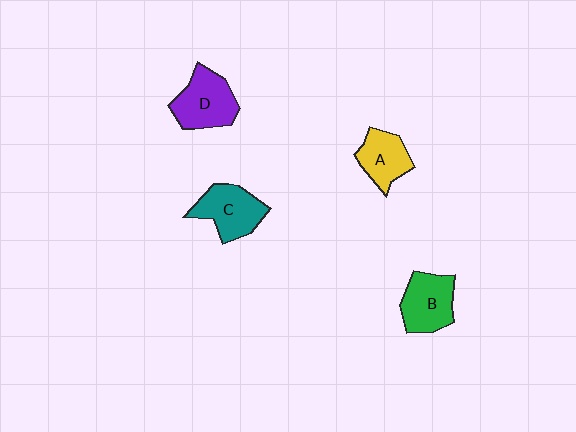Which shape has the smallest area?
Shape A (yellow).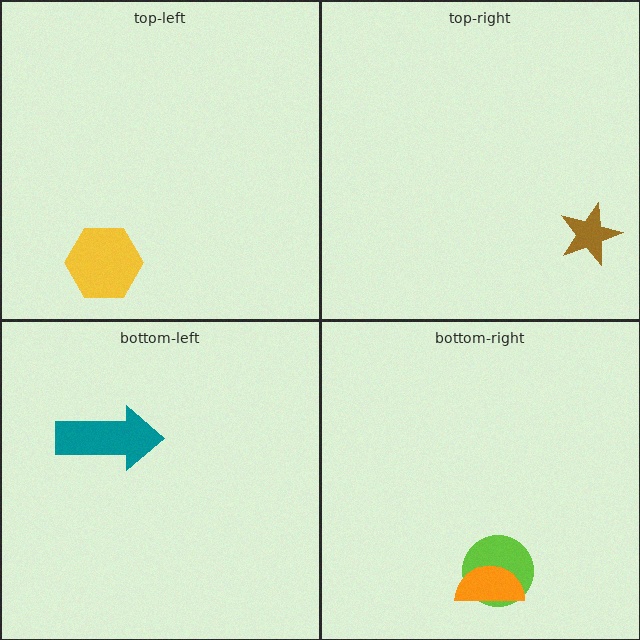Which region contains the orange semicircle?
The bottom-right region.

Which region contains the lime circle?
The bottom-right region.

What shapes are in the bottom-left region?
The teal arrow.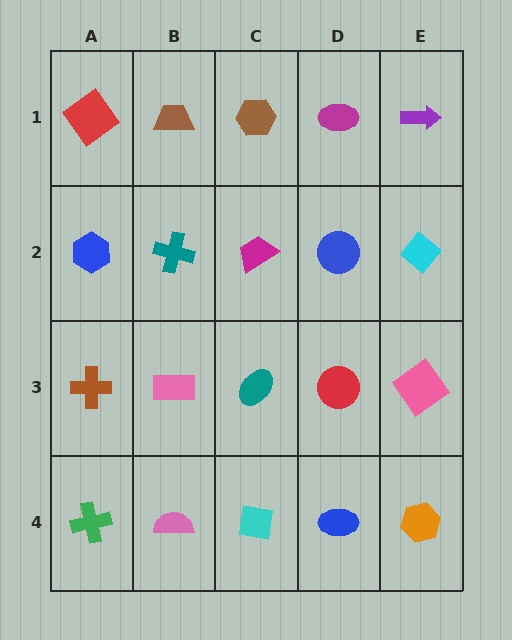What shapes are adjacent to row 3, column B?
A teal cross (row 2, column B), a pink semicircle (row 4, column B), a brown cross (row 3, column A), a teal ellipse (row 3, column C).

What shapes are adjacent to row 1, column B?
A teal cross (row 2, column B), a red diamond (row 1, column A), a brown hexagon (row 1, column C).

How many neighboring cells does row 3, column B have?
4.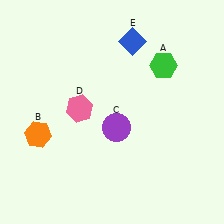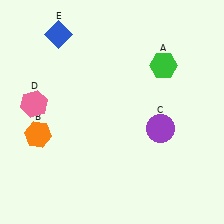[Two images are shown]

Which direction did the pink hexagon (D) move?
The pink hexagon (D) moved left.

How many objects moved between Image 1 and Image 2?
3 objects moved between the two images.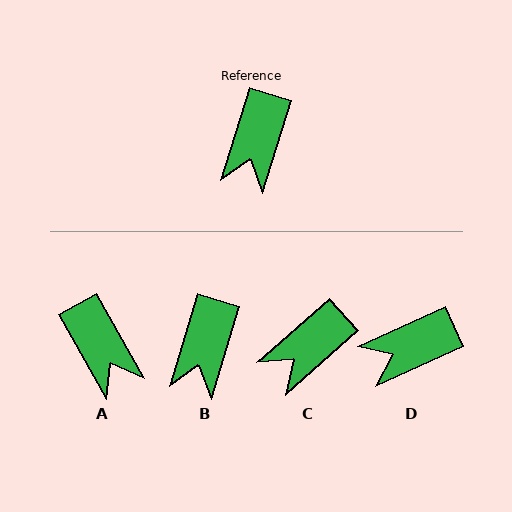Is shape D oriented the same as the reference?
No, it is off by about 49 degrees.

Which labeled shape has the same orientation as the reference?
B.